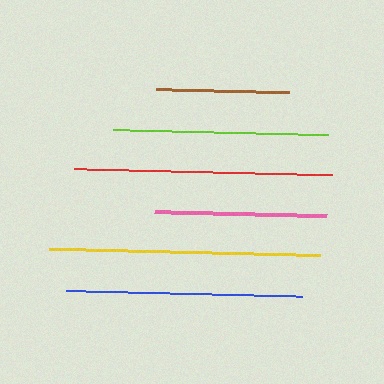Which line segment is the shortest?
The brown line is the shortest at approximately 133 pixels.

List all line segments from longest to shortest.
From longest to shortest: yellow, red, blue, lime, pink, brown.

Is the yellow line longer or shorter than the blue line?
The yellow line is longer than the blue line.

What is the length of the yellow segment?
The yellow segment is approximately 272 pixels long.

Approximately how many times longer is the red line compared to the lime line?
The red line is approximately 1.2 times the length of the lime line.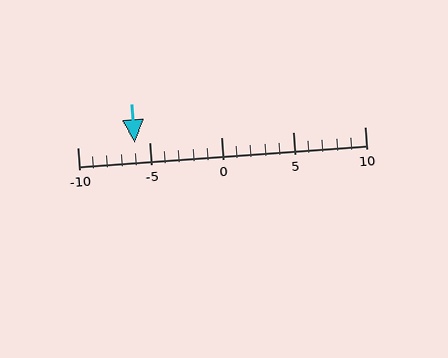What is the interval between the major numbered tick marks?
The major tick marks are spaced 5 units apart.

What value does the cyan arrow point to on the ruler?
The cyan arrow points to approximately -6.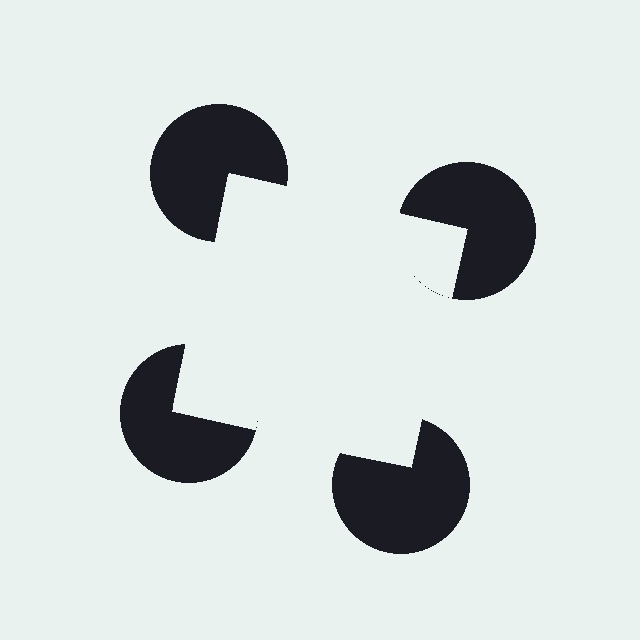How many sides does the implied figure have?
4 sides.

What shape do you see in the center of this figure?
An illusory square — its edges are inferred from the aligned wedge cuts in the pac-man discs, not physically drawn.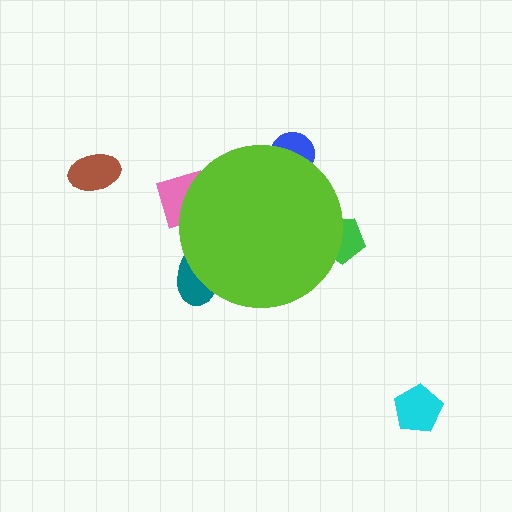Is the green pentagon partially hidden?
Yes, the green pentagon is partially hidden behind the lime circle.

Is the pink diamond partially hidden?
Yes, the pink diamond is partially hidden behind the lime circle.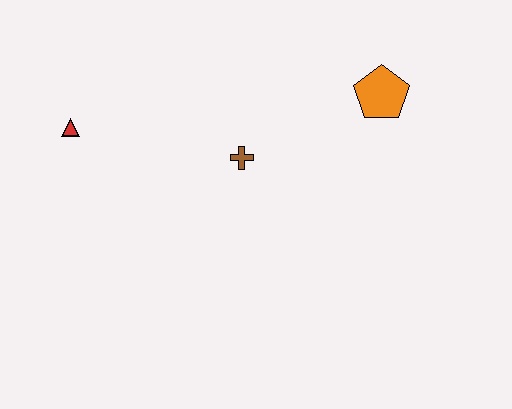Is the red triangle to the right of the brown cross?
No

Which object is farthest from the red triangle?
The orange pentagon is farthest from the red triangle.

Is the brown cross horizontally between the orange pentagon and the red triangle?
Yes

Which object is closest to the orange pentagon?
The brown cross is closest to the orange pentagon.